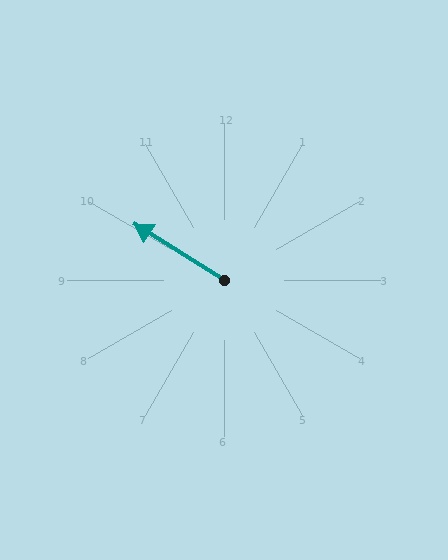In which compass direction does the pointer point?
Northwest.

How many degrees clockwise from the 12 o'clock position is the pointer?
Approximately 302 degrees.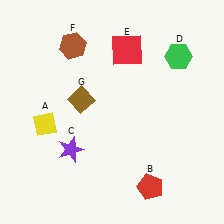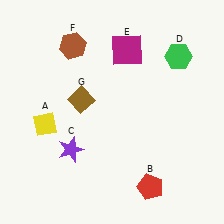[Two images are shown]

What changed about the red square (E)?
In Image 1, E is red. In Image 2, it changed to magenta.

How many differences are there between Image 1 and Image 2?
There is 1 difference between the two images.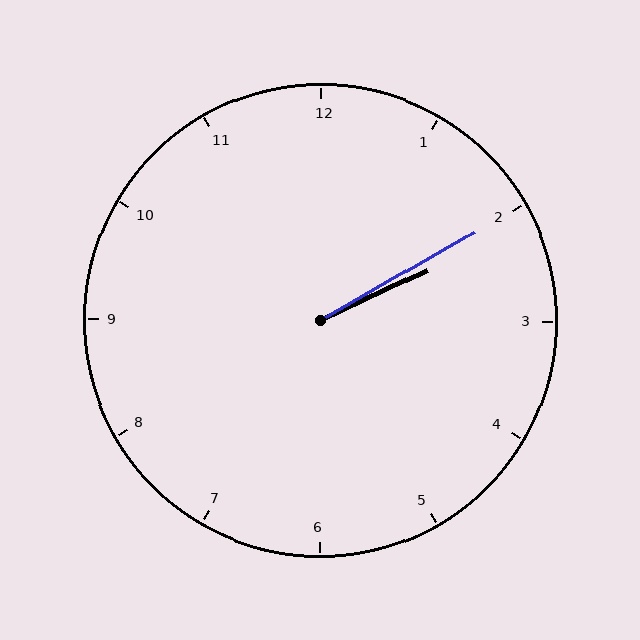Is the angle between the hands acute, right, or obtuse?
It is acute.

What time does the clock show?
2:10.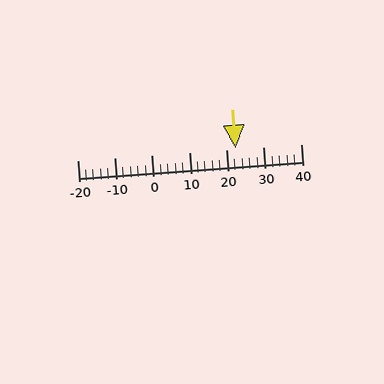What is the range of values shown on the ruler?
The ruler shows values from -20 to 40.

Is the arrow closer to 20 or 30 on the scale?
The arrow is closer to 20.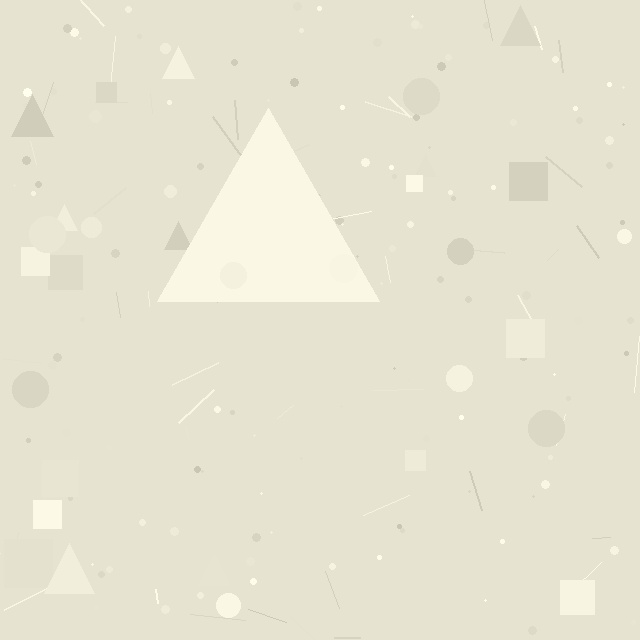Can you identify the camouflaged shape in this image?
The camouflaged shape is a triangle.